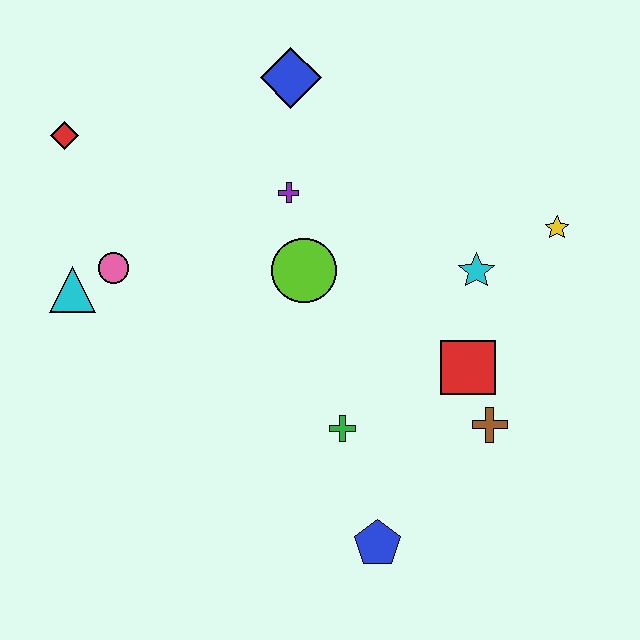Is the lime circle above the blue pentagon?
Yes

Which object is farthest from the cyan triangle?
The yellow star is farthest from the cyan triangle.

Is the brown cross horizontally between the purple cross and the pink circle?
No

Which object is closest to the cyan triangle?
The pink circle is closest to the cyan triangle.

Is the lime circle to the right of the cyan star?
No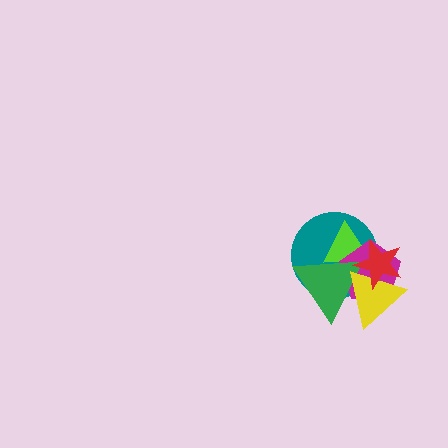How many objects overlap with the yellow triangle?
4 objects overlap with the yellow triangle.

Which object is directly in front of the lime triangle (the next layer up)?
The magenta pentagon is directly in front of the lime triangle.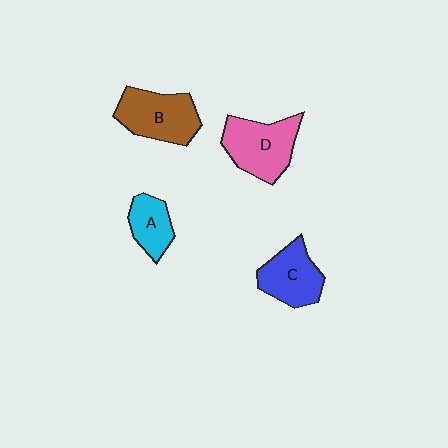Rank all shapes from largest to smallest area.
From largest to smallest: D (pink), B (brown), C (blue), A (cyan).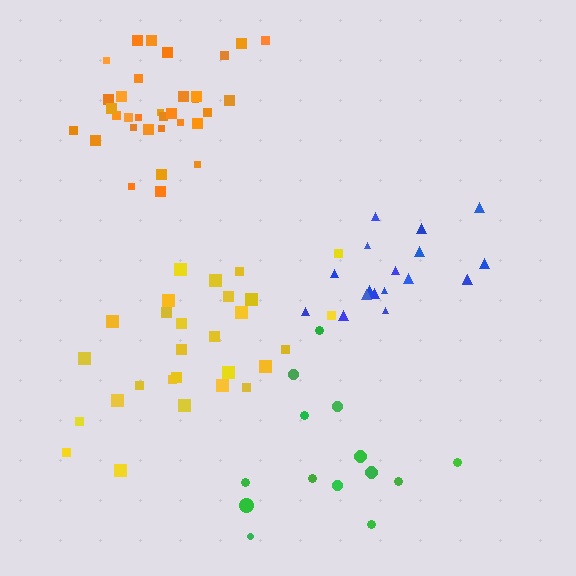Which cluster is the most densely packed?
Blue.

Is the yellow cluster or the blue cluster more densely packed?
Blue.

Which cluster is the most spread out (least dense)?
Green.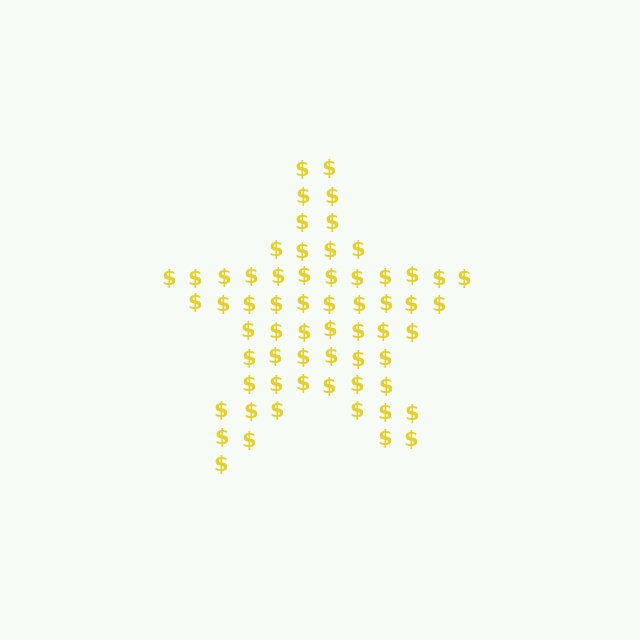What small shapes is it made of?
It is made of small dollar signs.